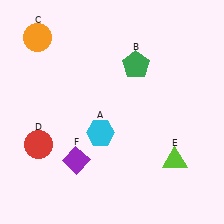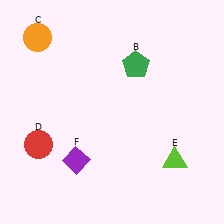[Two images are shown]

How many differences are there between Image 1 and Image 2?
There is 1 difference between the two images.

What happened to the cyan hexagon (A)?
The cyan hexagon (A) was removed in Image 2. It was in the bottom-left area of Image 1.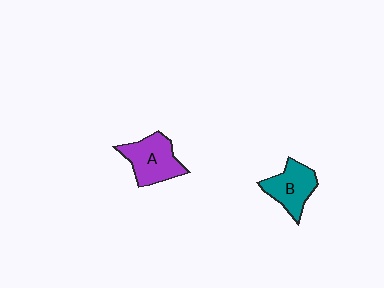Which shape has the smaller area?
Shape B (teal).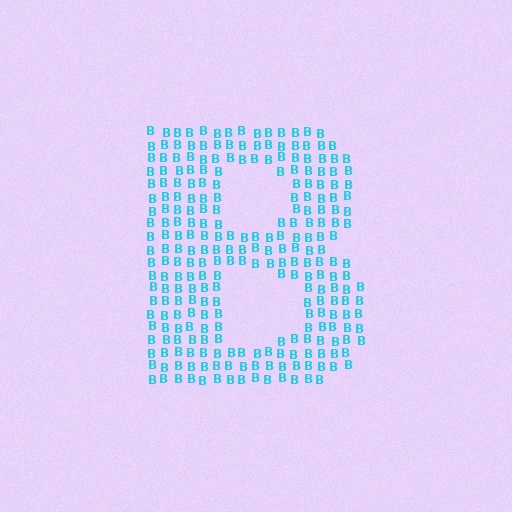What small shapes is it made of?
It is made of small letter B's.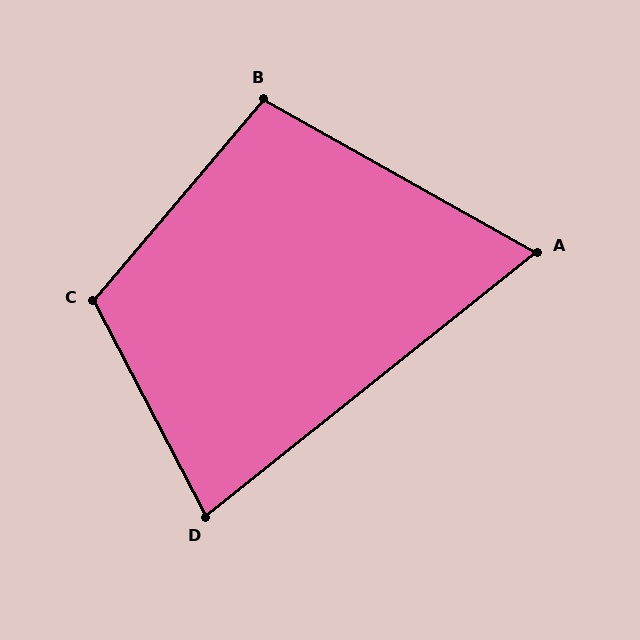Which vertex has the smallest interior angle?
A, at approximately 68 degrees.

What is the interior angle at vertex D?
Approximately 79 degrees (acute).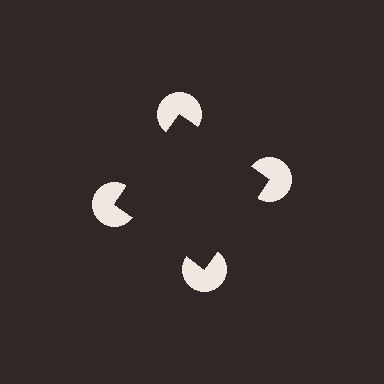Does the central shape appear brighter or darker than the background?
It typically appears slightly darker than the background, even though no actual brightness change is drawn.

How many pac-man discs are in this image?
There are 4 — one at each vertex of the illusory square.